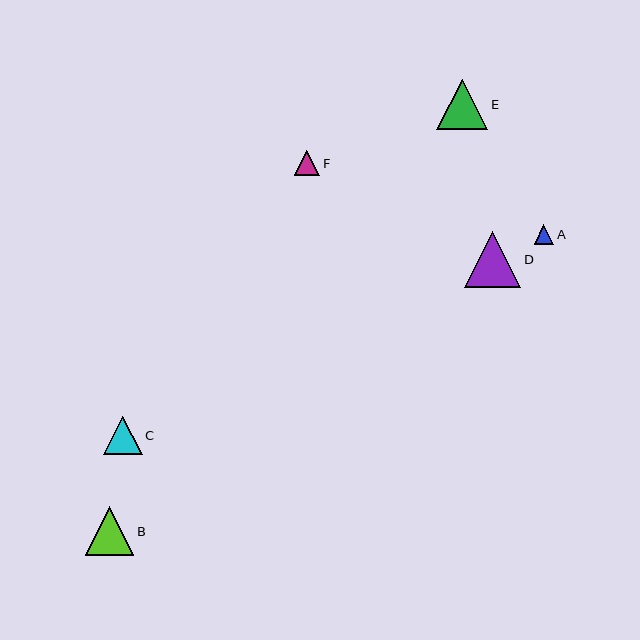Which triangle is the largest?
Triangle D is the largest with a size of approximately 56 pixels.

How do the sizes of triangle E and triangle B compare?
Triangle E and triangle B are approximately the same size.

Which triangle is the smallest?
Triangle A is the smallest with a size of approximately 20 pixels.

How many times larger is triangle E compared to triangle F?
Triangle E is approximately 2.0 times the size of triangle F.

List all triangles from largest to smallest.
From largest to smallest: D, E, B, C, F, A.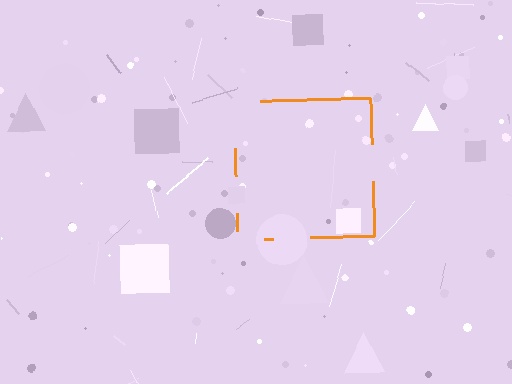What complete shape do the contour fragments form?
The contour fragments form a square.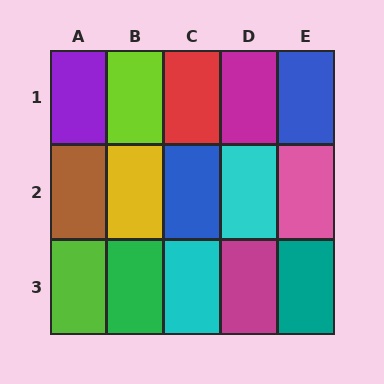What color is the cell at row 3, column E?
Teal.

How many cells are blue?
2 cells are blue.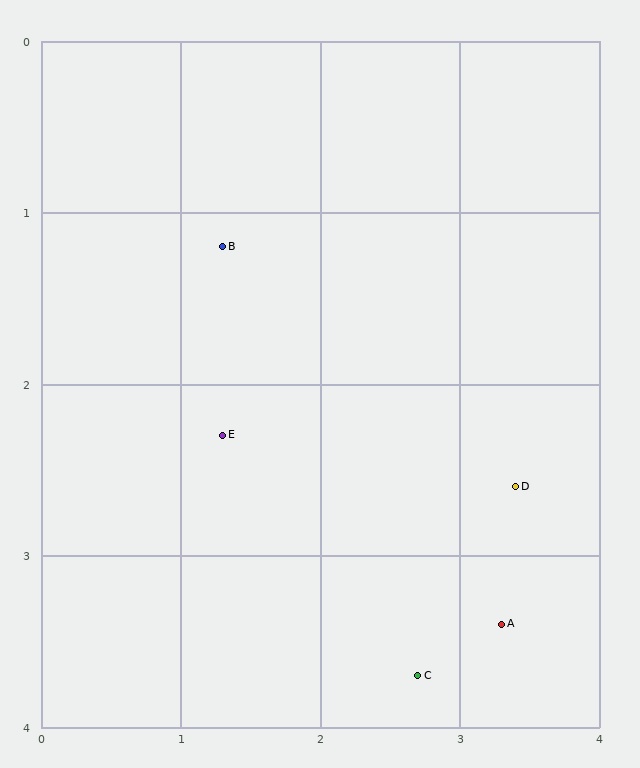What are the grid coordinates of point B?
Point B is at approximately (1.3, 1.2).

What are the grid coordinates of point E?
Point E is at approximately (1.3, 2.3).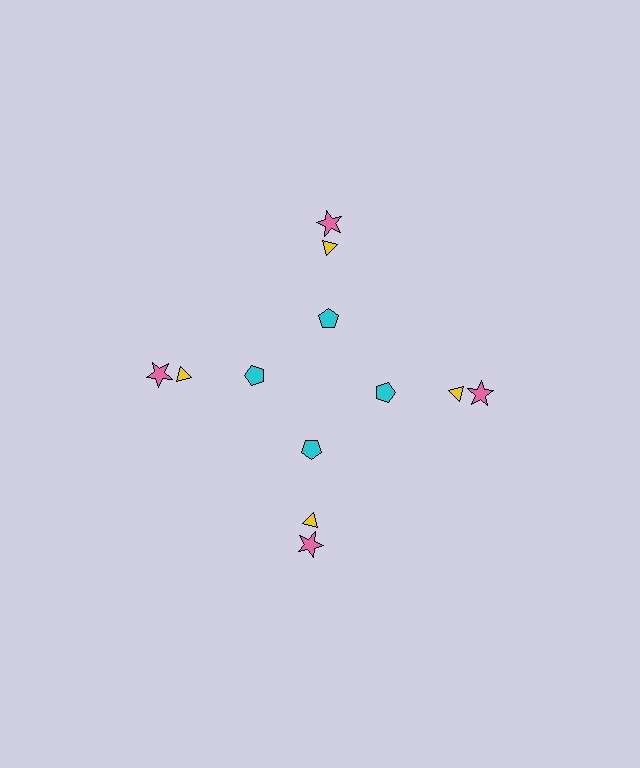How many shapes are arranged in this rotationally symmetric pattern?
There are 12 shapes, arranged in 4 groups of 3.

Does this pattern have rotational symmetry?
Yes, this pattern has 4-fold rotational symmetry. It looks the same after rotating 90 degrees around the center.